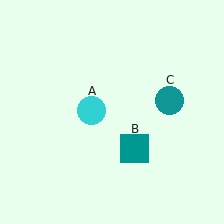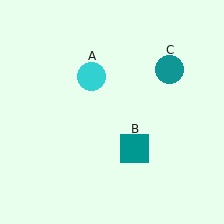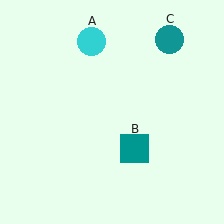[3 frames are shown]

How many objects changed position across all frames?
2 objects changed position: cyan circle (object A), teal circle (object C).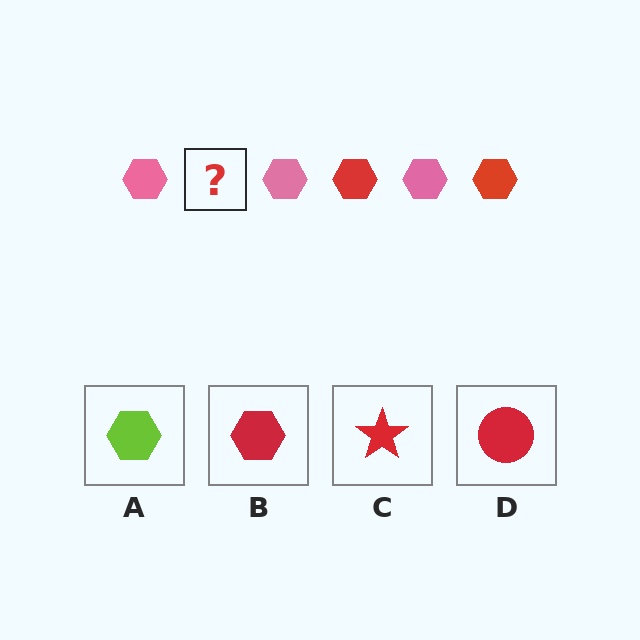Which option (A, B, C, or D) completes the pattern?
B.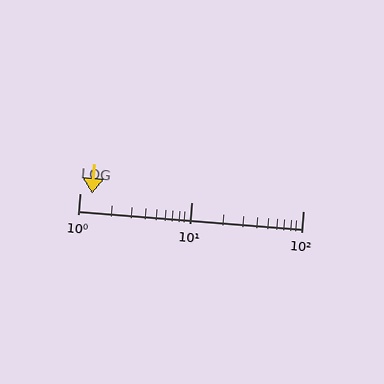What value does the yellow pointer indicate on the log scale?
The pointer indicates approximately 1.3.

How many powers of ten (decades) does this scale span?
The scale spans 2 decades, from 1 to 100.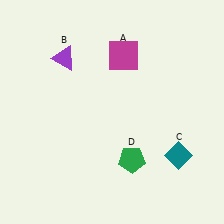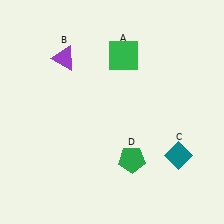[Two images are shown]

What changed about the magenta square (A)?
In Image 1, A is magenta. In Image 2, it changed to green.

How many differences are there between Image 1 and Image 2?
There is 1 difference between the two images.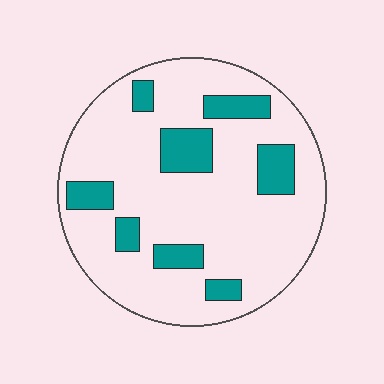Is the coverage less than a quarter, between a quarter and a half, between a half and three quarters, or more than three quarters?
Less than a quarter.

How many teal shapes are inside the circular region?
8.